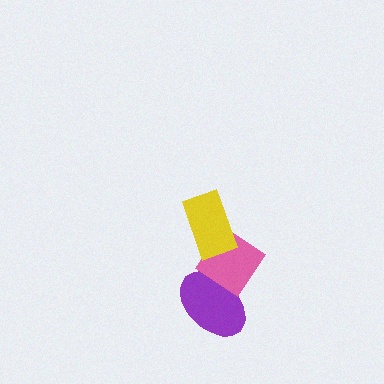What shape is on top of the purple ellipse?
The pink diamond is on top of the purple ellipse.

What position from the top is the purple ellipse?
The purple ellipse is 3rd from the top.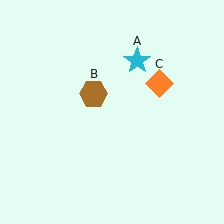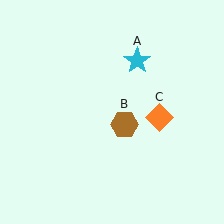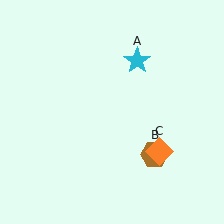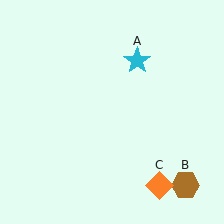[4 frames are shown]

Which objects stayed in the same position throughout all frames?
Cyan star (object A) remained stationary.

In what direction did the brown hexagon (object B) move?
The brown hexagon (object B) moved down and to the right.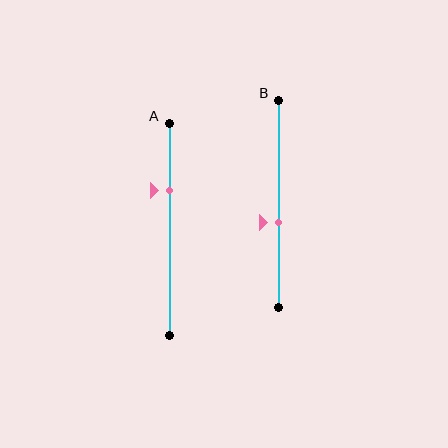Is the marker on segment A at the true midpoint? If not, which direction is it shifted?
No, the marker on segment A is shifted upward by about 18% of the segment length.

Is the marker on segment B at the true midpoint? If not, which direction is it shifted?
No, the marker on segment B is shifted downward by about 9% of the segment length.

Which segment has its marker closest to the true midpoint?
Segment B has its marker closest to the true midpoint.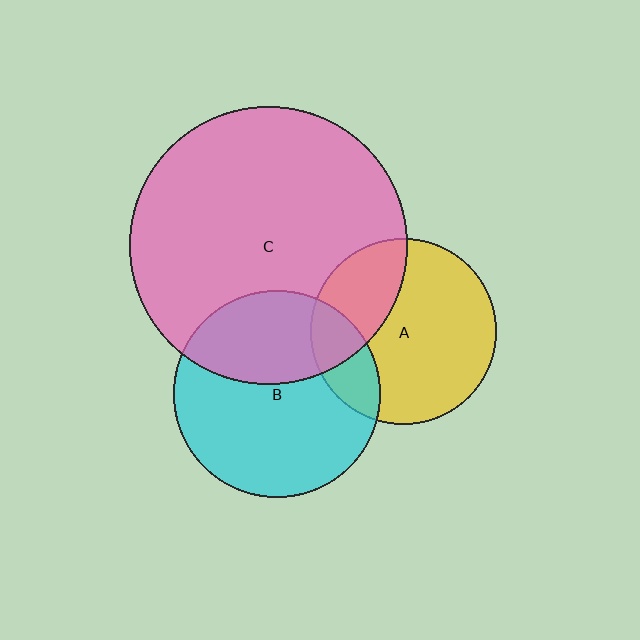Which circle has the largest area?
Circle C (pink).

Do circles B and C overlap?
Yes.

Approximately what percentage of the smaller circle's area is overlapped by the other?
Approximately 35%.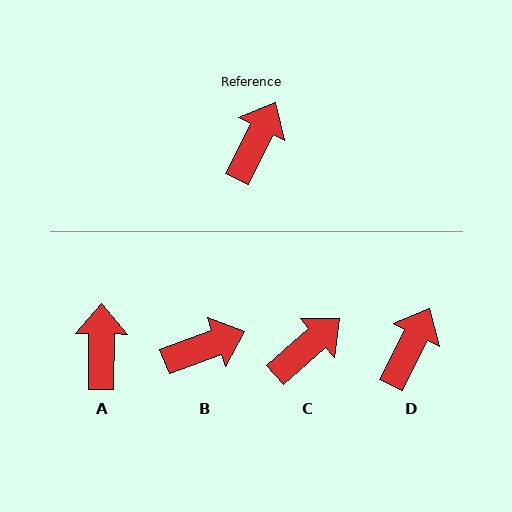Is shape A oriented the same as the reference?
No, it is off by about 26 degrees.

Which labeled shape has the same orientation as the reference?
D.